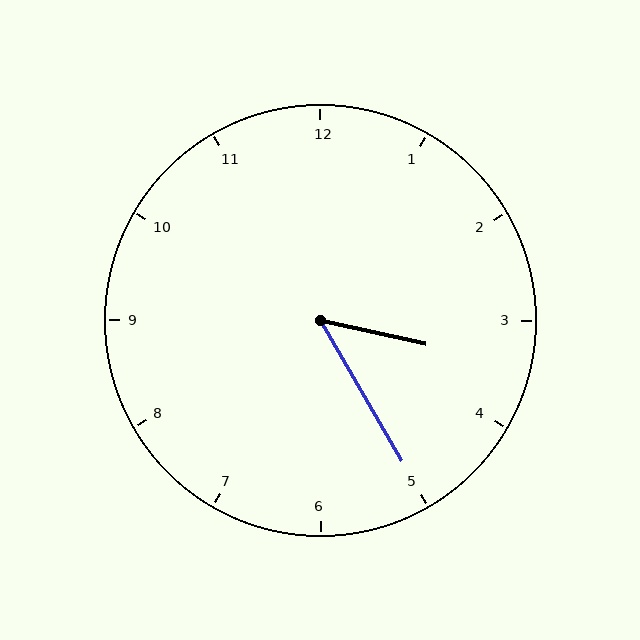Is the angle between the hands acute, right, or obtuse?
It is acute.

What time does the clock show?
3:25.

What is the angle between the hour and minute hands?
Approximately 48 degrees.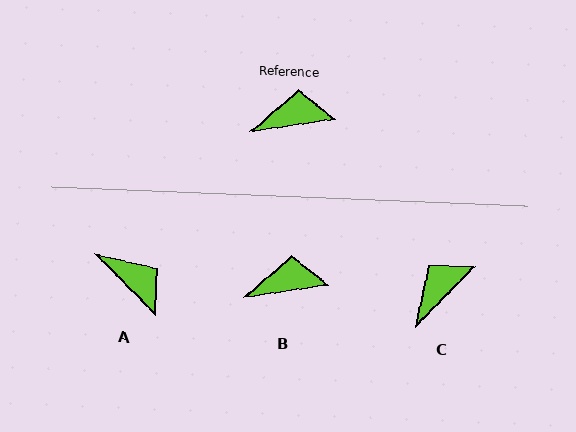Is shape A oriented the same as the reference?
No, it is off by about 53 degrees.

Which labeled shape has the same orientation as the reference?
B.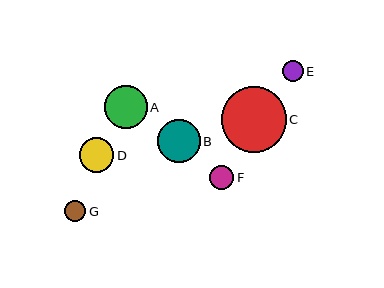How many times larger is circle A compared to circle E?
Circle A is approximately 2.1 times the size of circle E.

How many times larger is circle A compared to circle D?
Circle A is approximately 1.2 times the size of circle D.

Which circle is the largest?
Circle C is the largest with a size of approximately 65 pixels.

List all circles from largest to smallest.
From largest to smallest: C, B, A, D, F, G, E.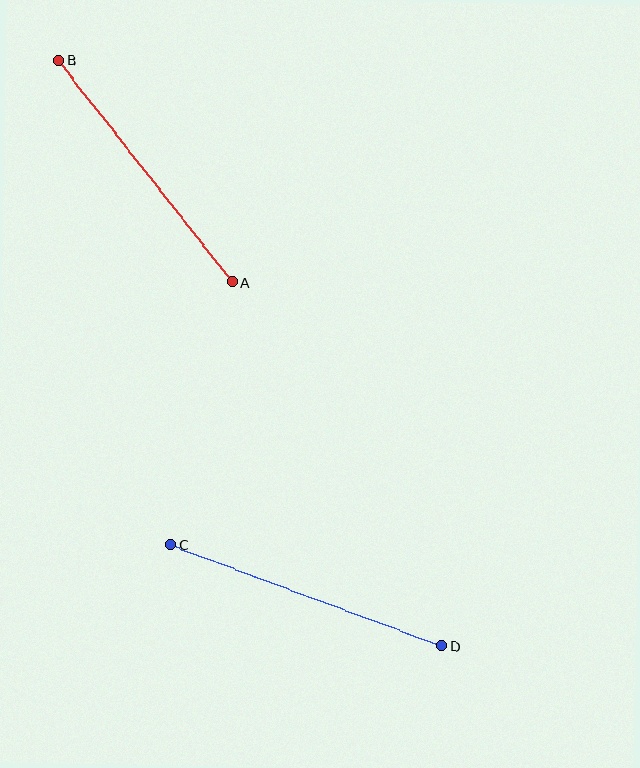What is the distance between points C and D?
The distance is approximately 290 pixels.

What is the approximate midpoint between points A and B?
The midpoint is at approximately (145, 171) pixels.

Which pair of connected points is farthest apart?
Points C and D are farthest apart.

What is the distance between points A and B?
The distance is approximately 282 pixels.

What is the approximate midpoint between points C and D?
The midpoint is at approximately (307, 595) pixels.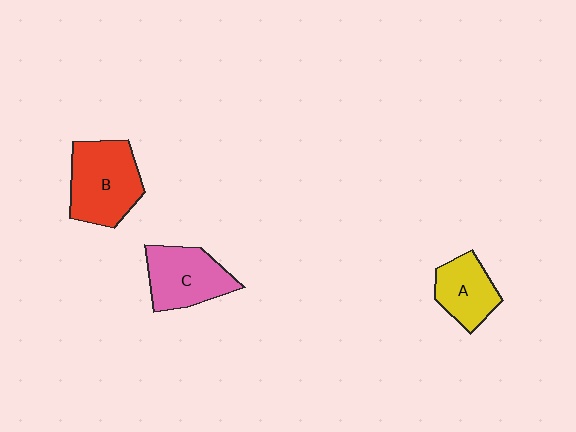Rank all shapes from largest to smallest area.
From largest to smallest: B (red), C (pink), A (yellow).